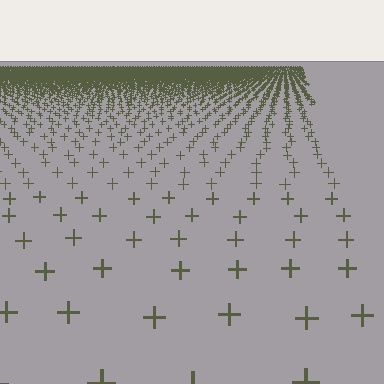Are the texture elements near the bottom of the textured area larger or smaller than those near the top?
Larger. Near the bottom, elements are closer to the viewer and appear at a bigger on-screen size.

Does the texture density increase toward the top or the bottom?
Density increases toward the top.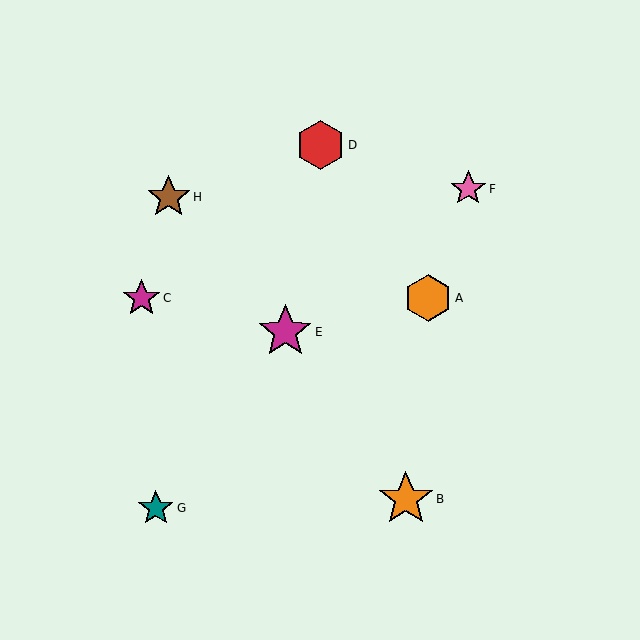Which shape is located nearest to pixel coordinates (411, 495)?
The orange star (labeled B) at (406, 499) is nearest to that location.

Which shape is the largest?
The orange star (labeled B) is the largest.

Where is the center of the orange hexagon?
The center of the orange hexagon is at (428, 298).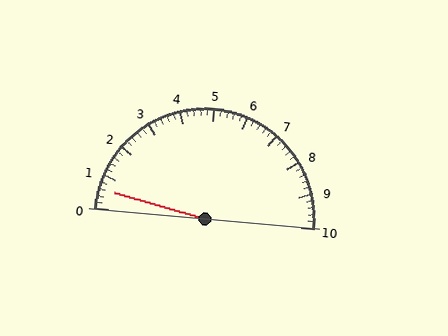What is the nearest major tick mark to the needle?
The nearest major tick mark is 1.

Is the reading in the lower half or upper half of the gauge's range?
The reading is in the lower half of the range (0 to 10).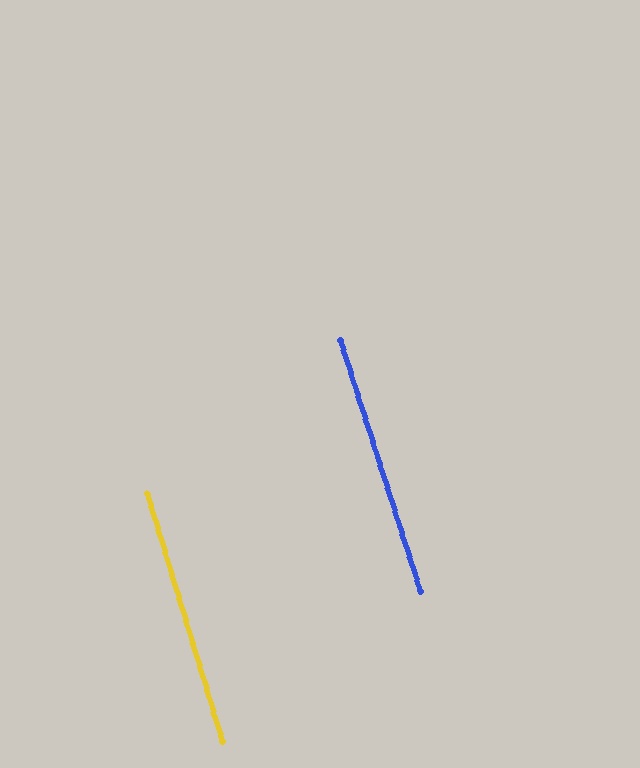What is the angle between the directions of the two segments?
Approximately 1 degree.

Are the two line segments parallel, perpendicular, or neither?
Parallel — their directions differ by only 0.7°.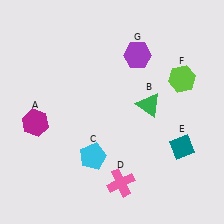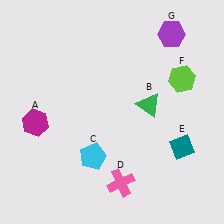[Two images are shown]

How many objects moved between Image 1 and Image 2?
1 object moved between the two images.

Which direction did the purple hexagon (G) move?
The purple hexagon (G) moved right.